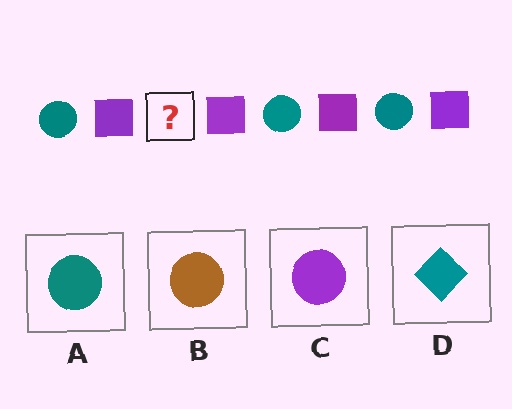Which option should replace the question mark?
Option A.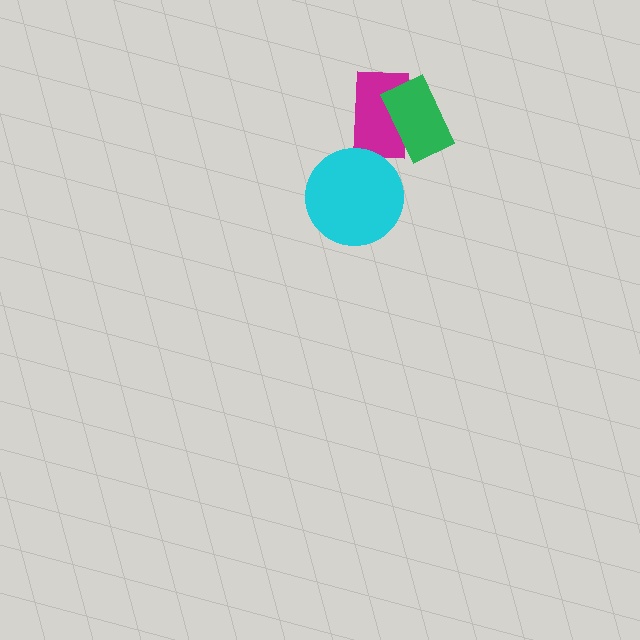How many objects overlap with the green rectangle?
1 object overlaps with the green rectangle.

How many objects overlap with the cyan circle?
0 objects overlap with the cyan circle.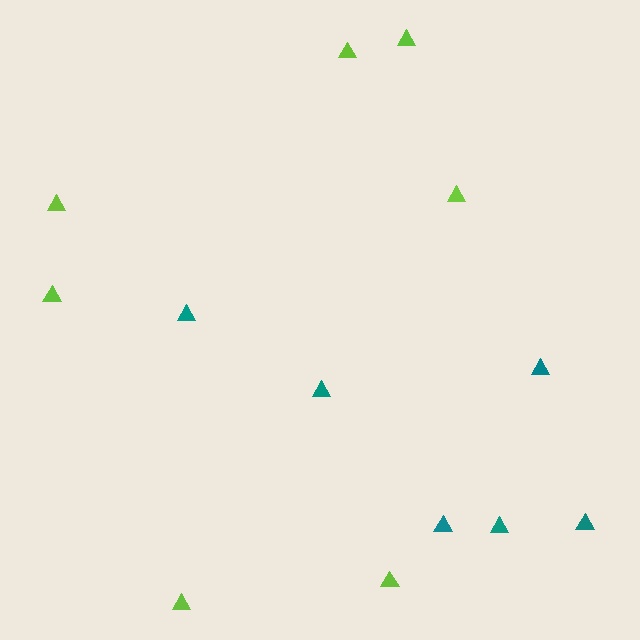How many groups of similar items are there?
There are 2 groups: one group of lime triangles (7) and one group of teal triangles (6).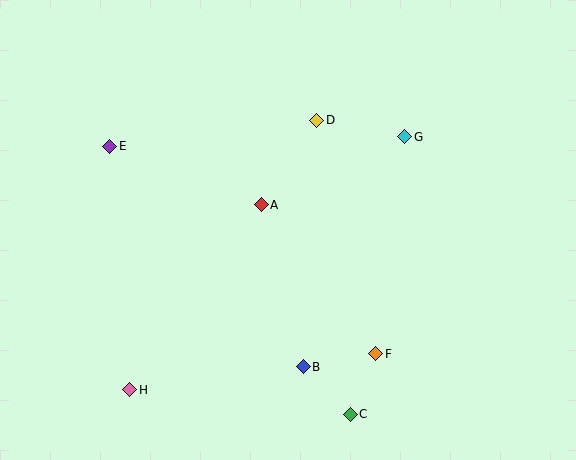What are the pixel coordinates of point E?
Point E is at (110, 146).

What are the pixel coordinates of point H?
Point H is at (130, 390).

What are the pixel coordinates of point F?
Point F is at (376, 354).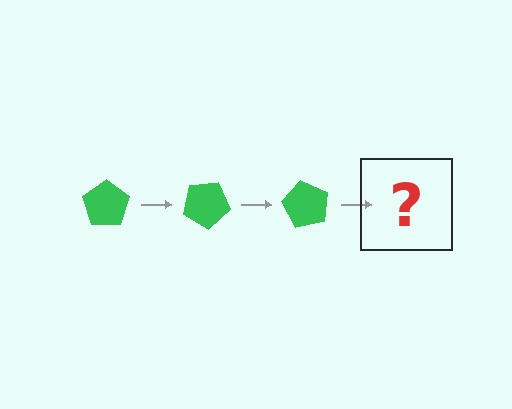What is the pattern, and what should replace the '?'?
The pattern is that the pentagon rotates 30 degrees each step. The '?' should be a green pentagon rotated 90 degrees.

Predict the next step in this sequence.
The next step is a green pentagon rotated 90 degrees.